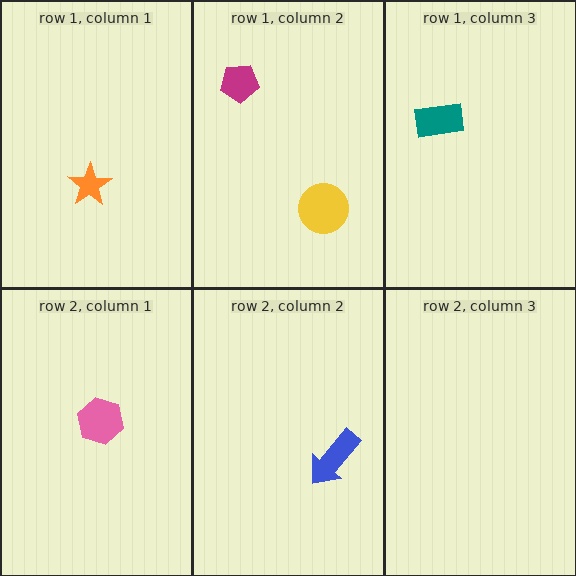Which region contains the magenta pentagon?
The row 1, column 2 region.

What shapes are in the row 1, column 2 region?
The yellow circle, the magenta pentagon.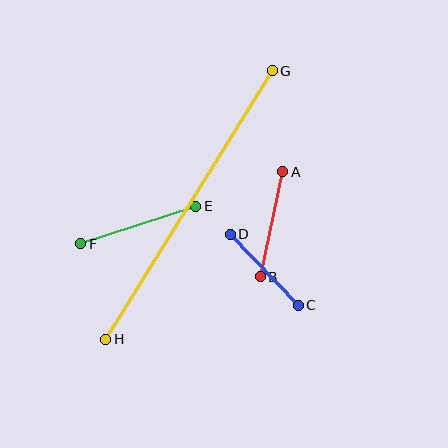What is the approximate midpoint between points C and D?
The midpoint is at approximately (264, 270) pixels.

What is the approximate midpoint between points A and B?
The midpoint is at approximately (271, 224) pixels.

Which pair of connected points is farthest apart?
Points G and H are farthest apart.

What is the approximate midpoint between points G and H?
The midpoint is at approximately (189, 205) pixels.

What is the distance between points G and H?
The distance is approximately 316 pixels.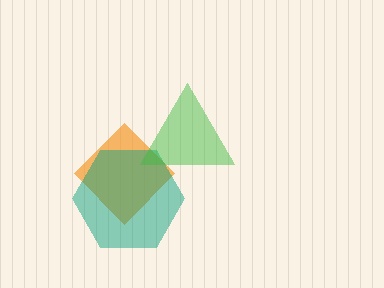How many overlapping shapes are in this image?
There are 3 overlapping shapes in the image.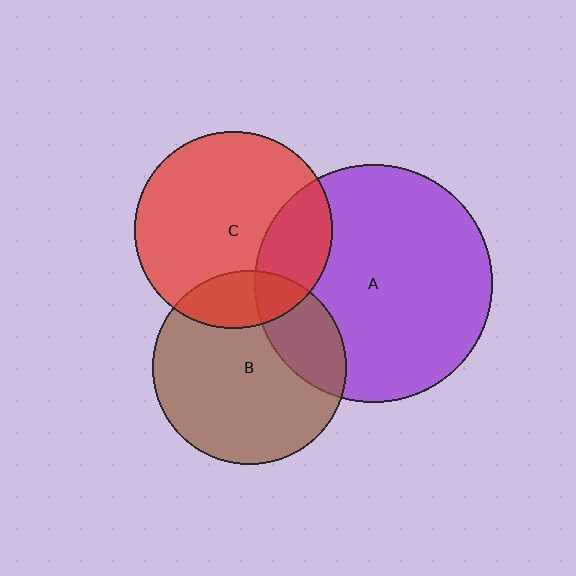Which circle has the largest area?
Circle A (purple).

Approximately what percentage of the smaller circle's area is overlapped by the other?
Approximately 25%.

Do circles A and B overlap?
Yes.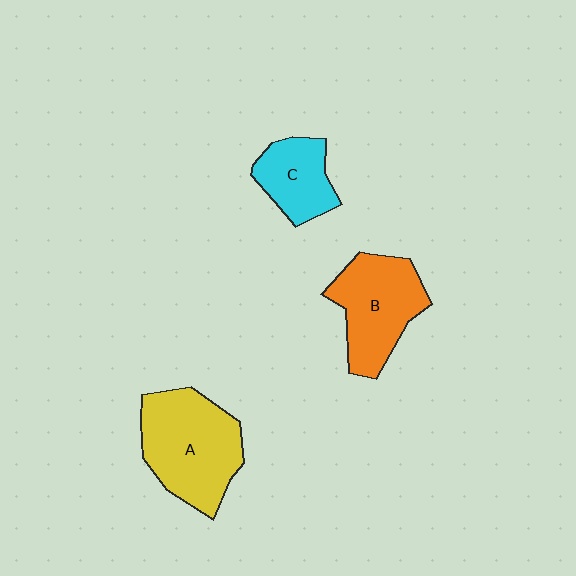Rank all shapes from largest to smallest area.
From largest to smallest: A (yellow), B (orange), C (cyan).